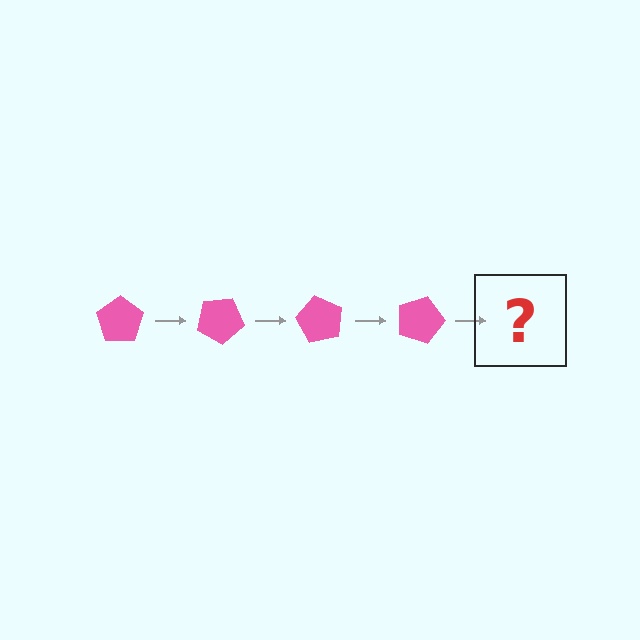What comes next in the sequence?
The next element should be a pink pentagon rotated 120 degrees.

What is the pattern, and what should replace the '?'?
The pattern is that the pentagon rotates 30 degrees each step. The '?' should be a pink pentagon rotated 120 degrees.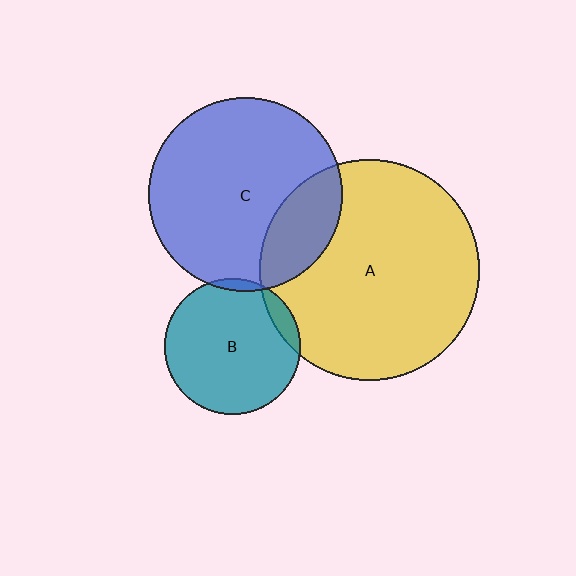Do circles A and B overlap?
Yes.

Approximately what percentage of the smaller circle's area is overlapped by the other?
Approximately 10%.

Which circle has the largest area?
Circle A (yellow).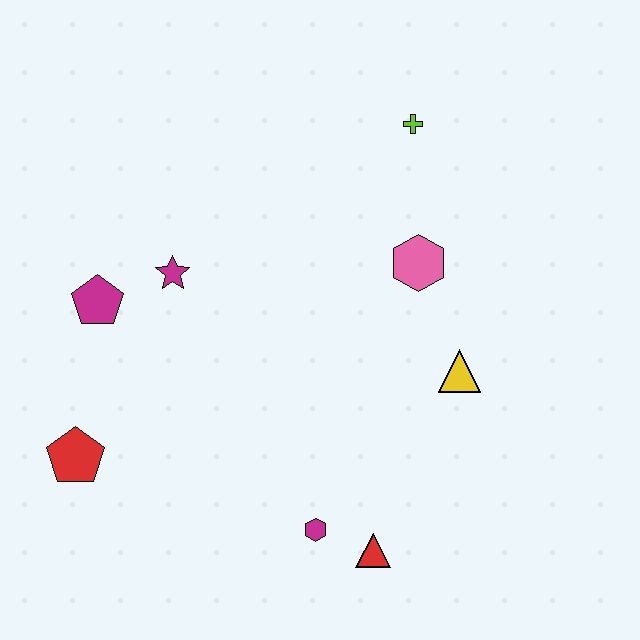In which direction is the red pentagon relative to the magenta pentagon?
The red pentagon is below the magenta pentagon.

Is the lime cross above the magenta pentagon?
Yes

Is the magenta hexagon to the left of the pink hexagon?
Yes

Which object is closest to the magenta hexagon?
The red triangle is closest to the magenta hexagon.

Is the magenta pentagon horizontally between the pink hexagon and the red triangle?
No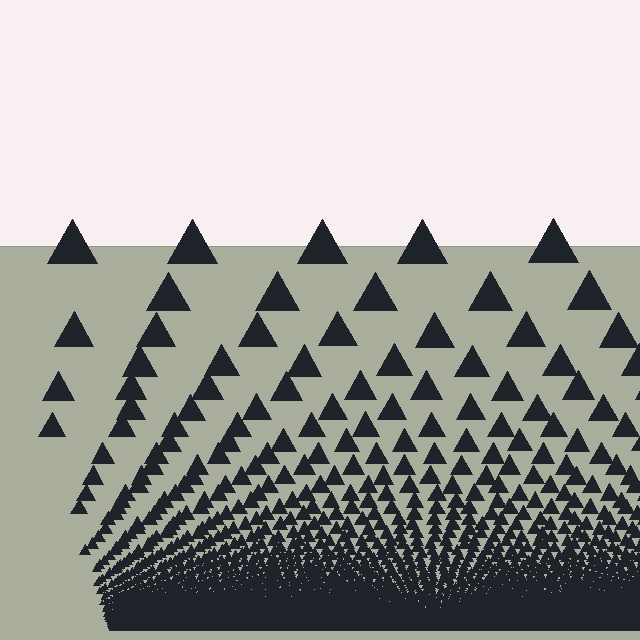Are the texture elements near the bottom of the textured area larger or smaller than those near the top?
Smaller. The gradient is inverted — elements near the bottom are smaller and denser.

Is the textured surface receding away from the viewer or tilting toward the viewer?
The surface appears to tilt toward the viewer. Texture elements get larger and sparser toward the top.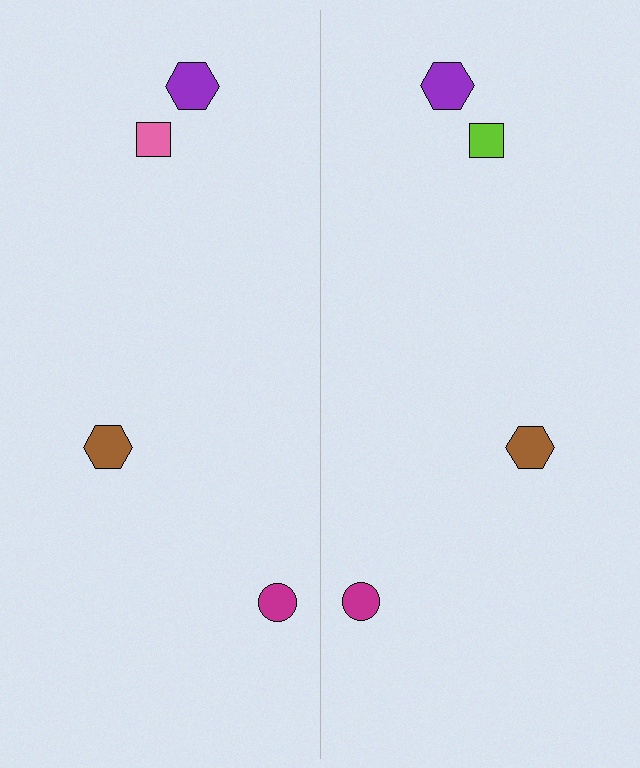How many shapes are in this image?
There are 8 shapes in this image.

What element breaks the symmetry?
The lime square on the right side breaks the symmetry — its mirror counterpart is pink.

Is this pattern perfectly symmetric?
No, the pattern is not perfectly symmetric. The lime square on the right side breaks the symmetry — its mirror counterpart is pink.